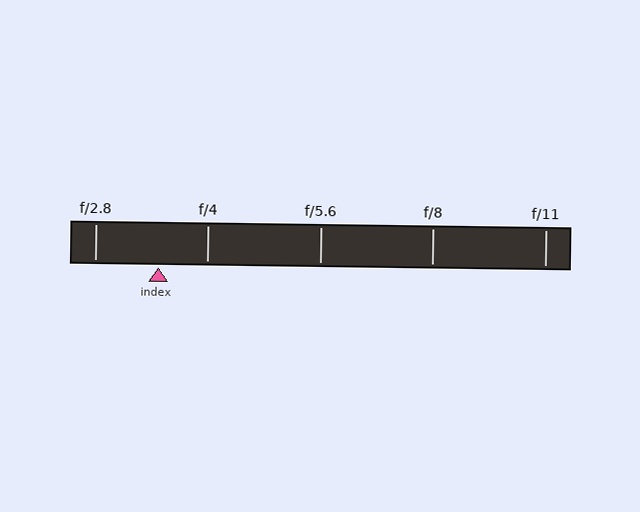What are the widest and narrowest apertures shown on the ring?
The widest aperture shown is f/2.8 and the narrowest is f/11.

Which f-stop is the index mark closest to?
The index mark is closest to f/4.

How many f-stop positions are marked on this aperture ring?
There are 5 f-stop positions marked.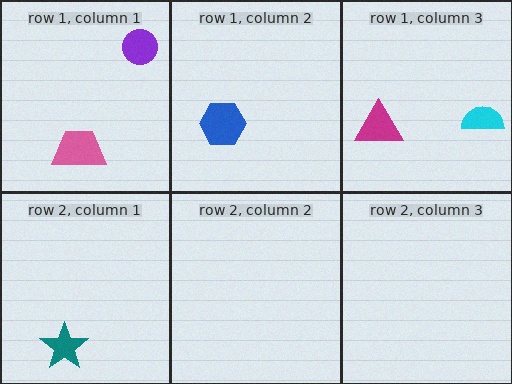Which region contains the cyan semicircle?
The row 1, column 3 region.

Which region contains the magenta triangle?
The row 1, column 3 region.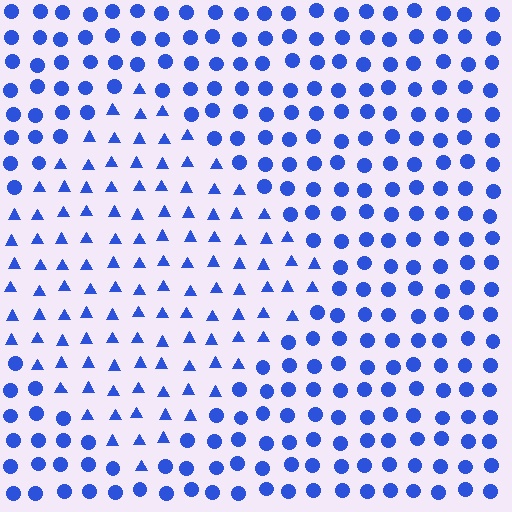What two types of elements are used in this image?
The image uses triangles inside the diamond region and circles outside it.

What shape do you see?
I see a diamond.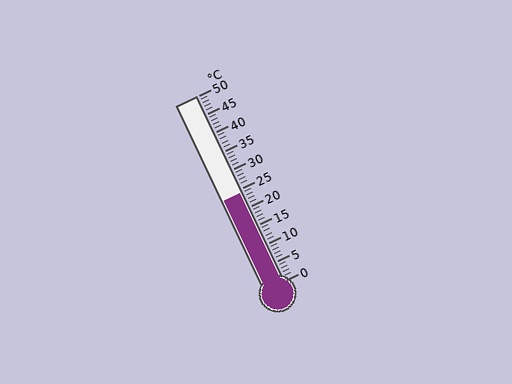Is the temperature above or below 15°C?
The temperature is above 15°C.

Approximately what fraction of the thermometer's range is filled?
The thermometer is filled to approximately 50% of its range.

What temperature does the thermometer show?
The thermometer shows approximately 24°C.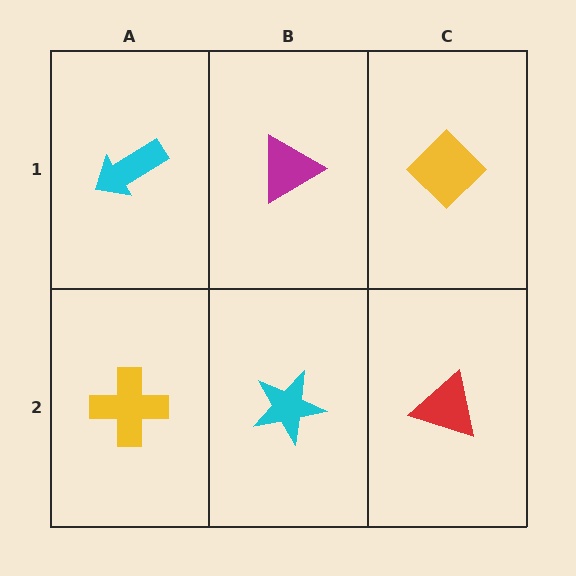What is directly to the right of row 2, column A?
A cyan star.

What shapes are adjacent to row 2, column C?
A yellow diamond (row 1, column C), a cyan star (row 2, column B).